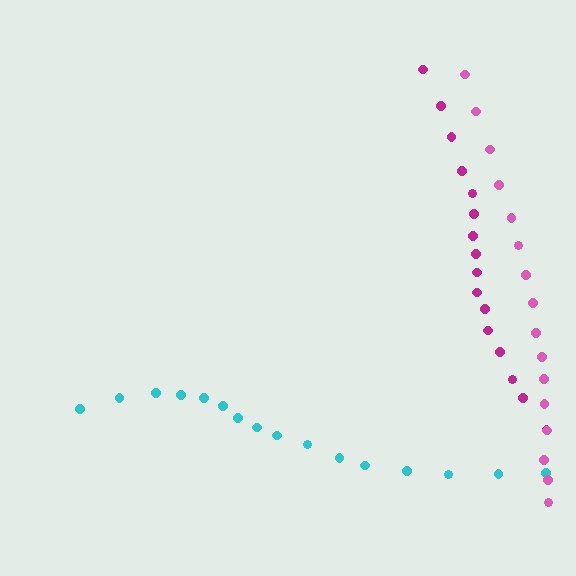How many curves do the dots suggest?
There are 3 distinct paths.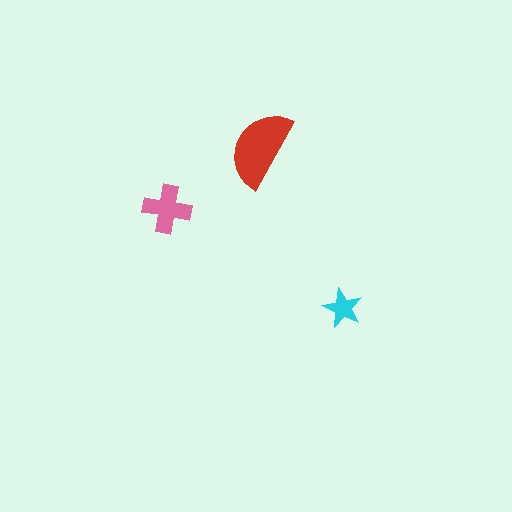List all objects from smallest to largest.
The cyan star, the pink cross, the red semicircle.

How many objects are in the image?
There are 3 objects in the image.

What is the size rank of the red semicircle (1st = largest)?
1st.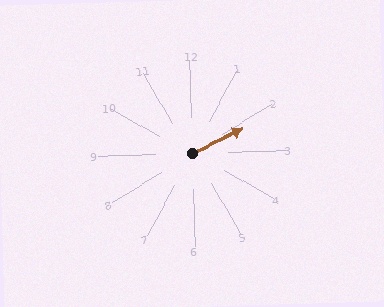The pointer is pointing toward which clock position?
Roughly 2 o'clock.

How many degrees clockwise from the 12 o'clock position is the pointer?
Approximately 65 degrees.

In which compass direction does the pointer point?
Northeast.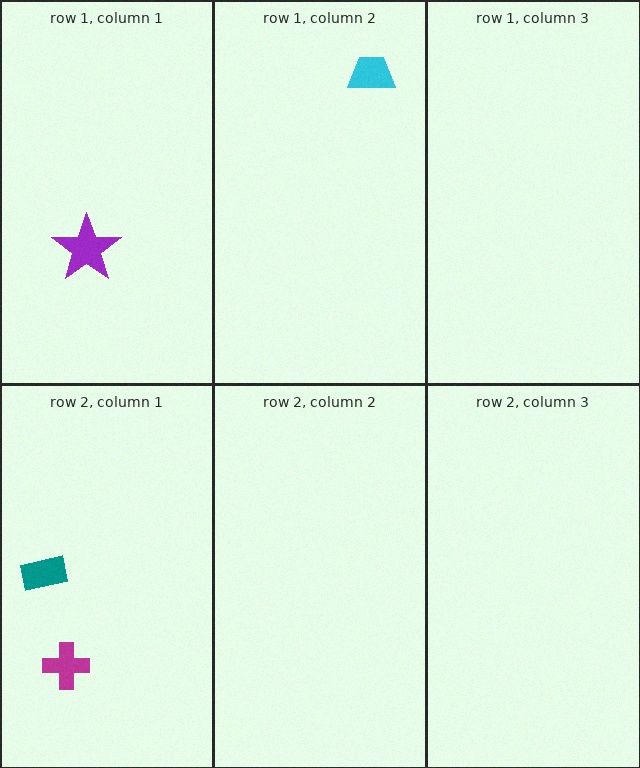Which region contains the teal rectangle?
The row 2, column 1 region.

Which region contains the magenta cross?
The row 2, column 1 region.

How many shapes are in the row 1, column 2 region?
1.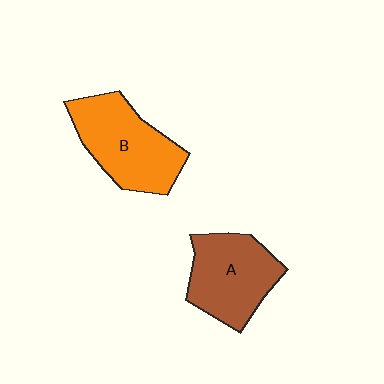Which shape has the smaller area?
Shape A (brown).